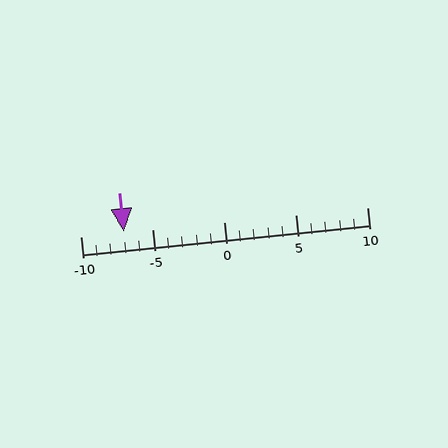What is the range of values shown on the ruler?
The ruler shows values from -10 to 10.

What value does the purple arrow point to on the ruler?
The purple arrow points to approximately -7.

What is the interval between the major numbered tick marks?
The major tick marks are spaced 5 units apart.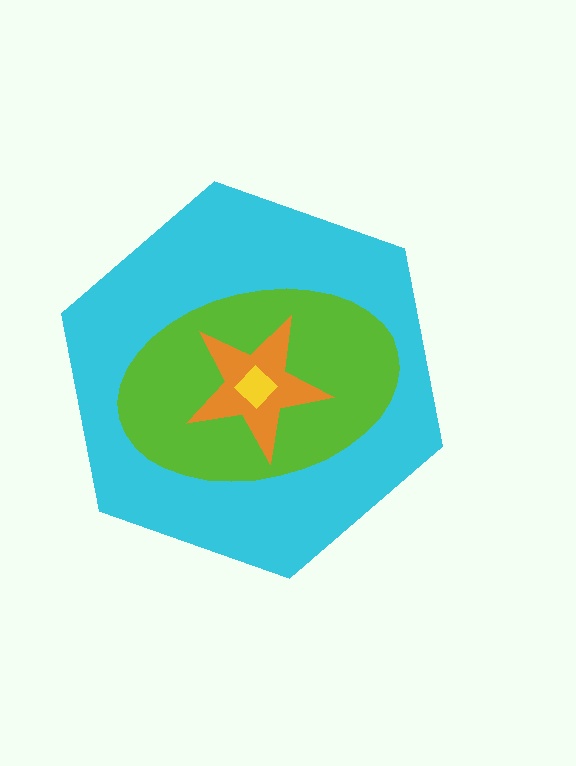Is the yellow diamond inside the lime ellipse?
Yes.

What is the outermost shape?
The cyan hexagon.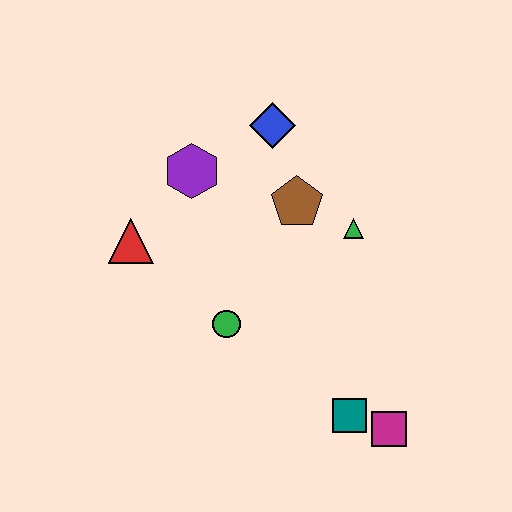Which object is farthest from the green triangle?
The red triangle is farthest from the green triangle.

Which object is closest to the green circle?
The red triangle is closest to the green circle.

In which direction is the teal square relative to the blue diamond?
The teal square is below the blue diamond.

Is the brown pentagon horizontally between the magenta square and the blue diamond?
Yes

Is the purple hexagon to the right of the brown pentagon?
No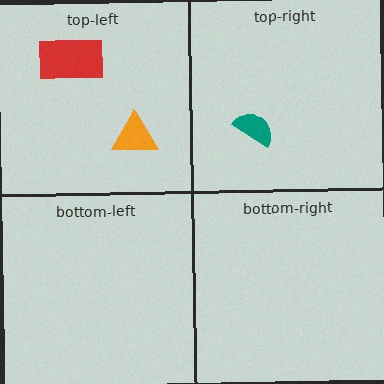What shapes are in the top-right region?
The teal semicircle.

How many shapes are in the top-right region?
1.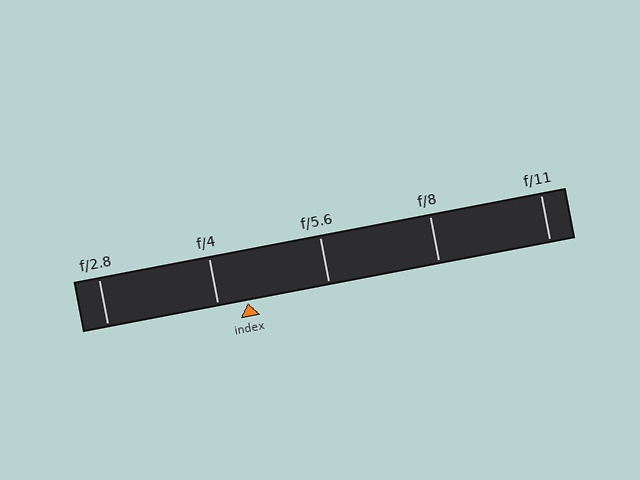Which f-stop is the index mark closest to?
The index mark is closest to f/4.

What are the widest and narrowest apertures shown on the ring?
The widest aperture shown is f/2.8 and the narrowest is f/11.